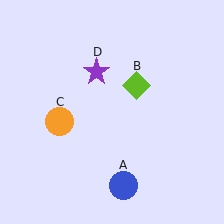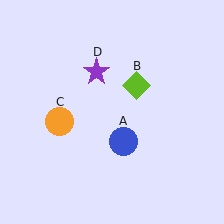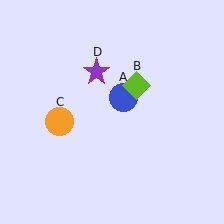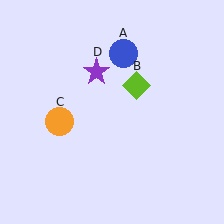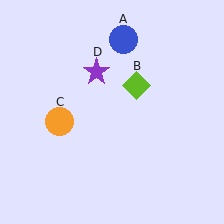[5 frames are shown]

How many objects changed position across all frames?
1 object changed position: blue circle (object A).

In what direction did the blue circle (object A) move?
The blue circle (object A) moved up.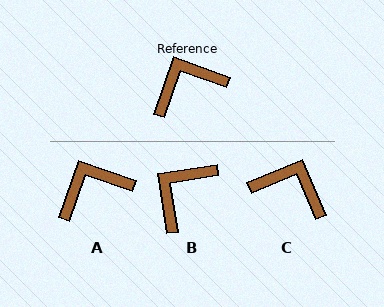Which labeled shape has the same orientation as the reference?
A.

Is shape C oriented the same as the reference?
No, it is off by about 48 degrees.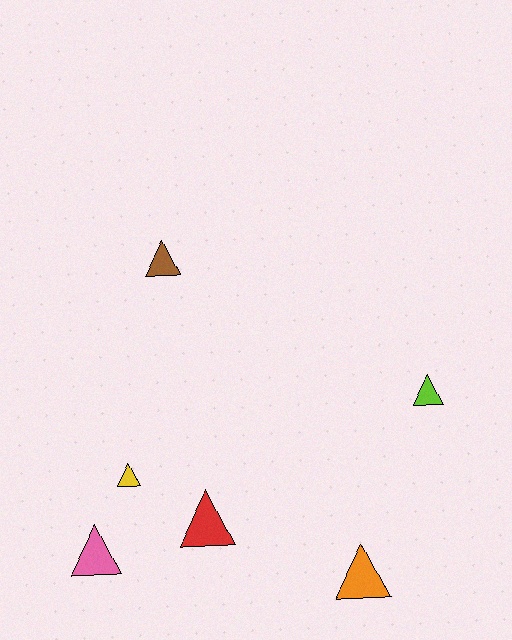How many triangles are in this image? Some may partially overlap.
There are 6 triangles.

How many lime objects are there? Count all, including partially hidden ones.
There is 1 lime object.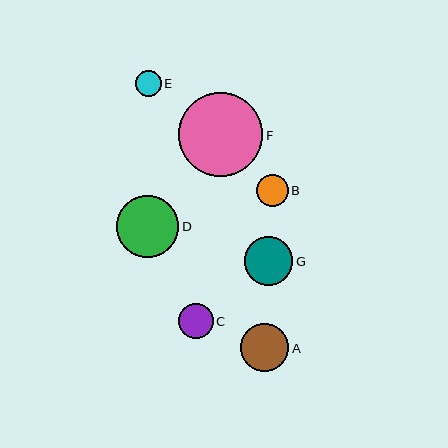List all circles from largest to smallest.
From largest to smallest: F, D, G, A, C, B, E.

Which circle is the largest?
Circle F is the largest with a size of approximately 84 pixels.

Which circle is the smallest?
Circle E is the smallest with a size of approximately 26 pixels.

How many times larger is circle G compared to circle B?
Circle G is approximately 1.5 times the size of circle B.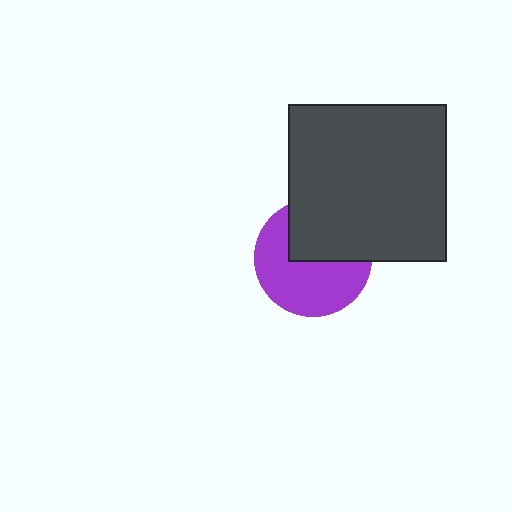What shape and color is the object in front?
The object in front is a dark gray rectangle.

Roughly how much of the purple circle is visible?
About half of it is visible (roughly 59%).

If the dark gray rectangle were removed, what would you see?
You would see the complete purple circle.